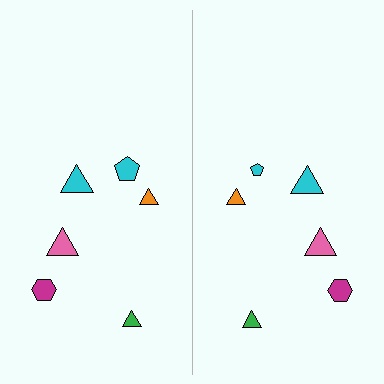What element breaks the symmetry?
The cyan pentagon on the right side has a different size than its mirror counterpart.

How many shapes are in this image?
There are 12 shapes in this image.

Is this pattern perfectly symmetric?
No, the pattern is not perfectly symmetric. The cyan pentagon on the right side has a different size than its mirror counterpart.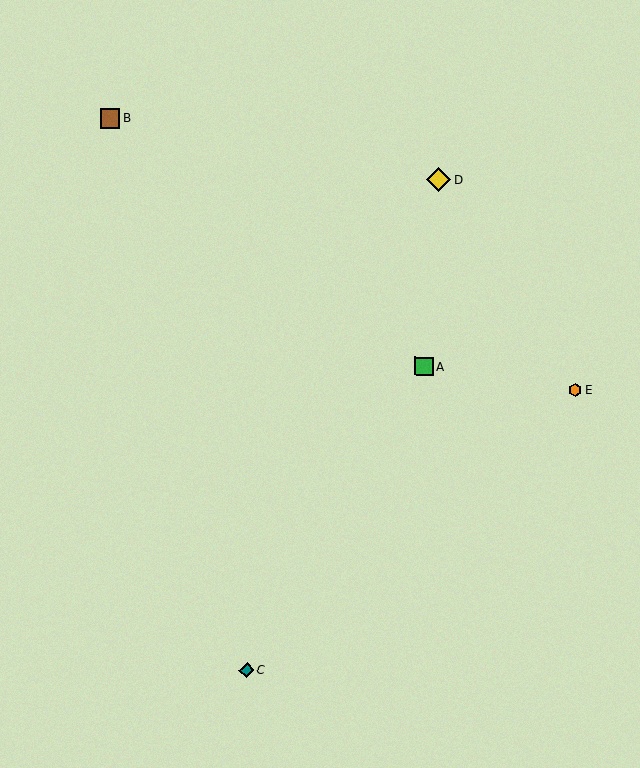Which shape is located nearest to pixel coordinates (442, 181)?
The yellow diamond (labeled D) at (439, 180) is nearest to that location.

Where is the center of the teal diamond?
The center of the teal diamond is at (247, 670).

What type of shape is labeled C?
Shape C is a teal diamond.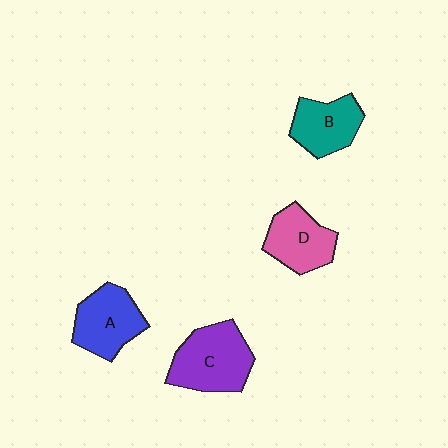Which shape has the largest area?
Shape C (purple).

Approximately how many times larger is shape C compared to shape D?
Approximately 1.3 times.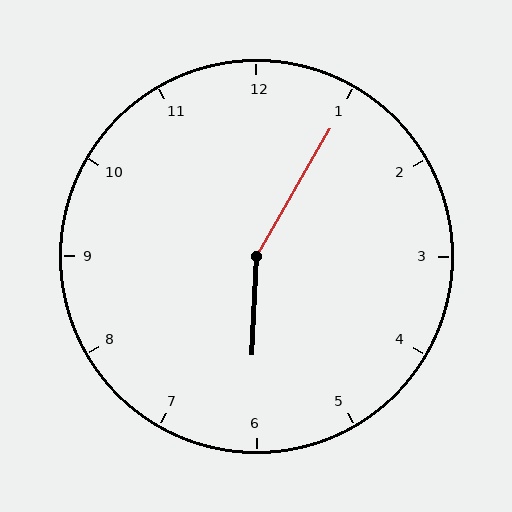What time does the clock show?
6:05.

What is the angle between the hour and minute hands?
Approximately 152 degrees.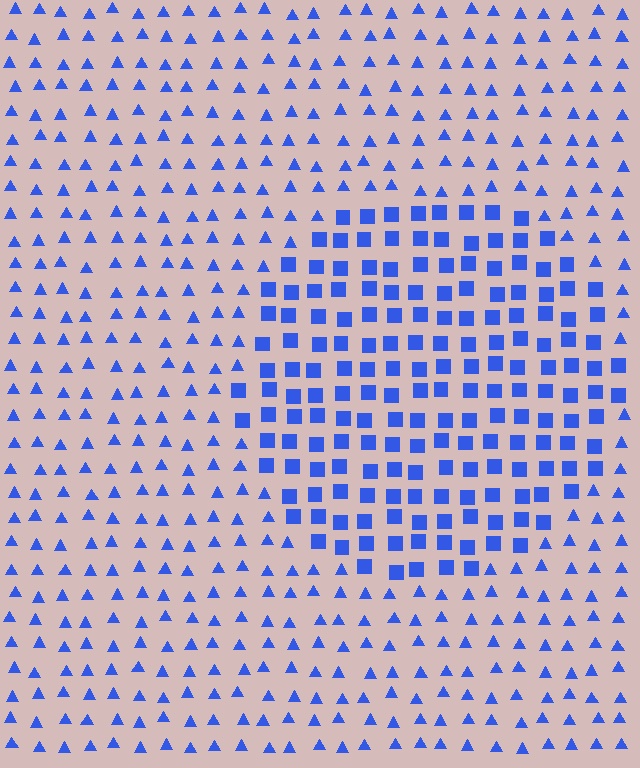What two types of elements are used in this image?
The image uses squares inside the circle region and triangles outside it.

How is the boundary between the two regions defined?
The boundary is defined by a change in element shape: squares inside vs. triangles outside. All elements share the same color and spacing.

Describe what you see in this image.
The image is filled with small blue elements arranged in a uniform grid. A circle-shaped region contains squares, while the surrounding area contains triangles. The boundary is defined purely by the change in element shape.